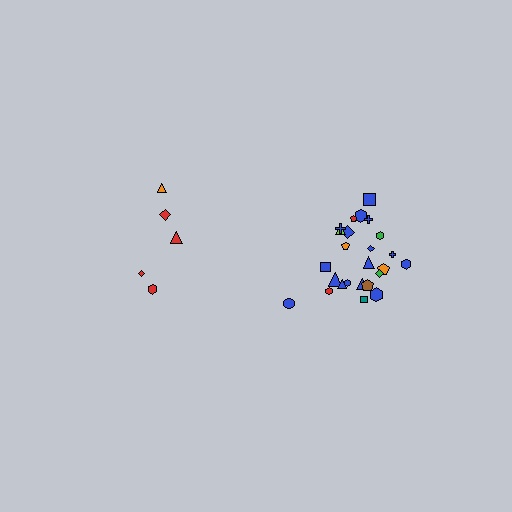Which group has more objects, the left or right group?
The right group.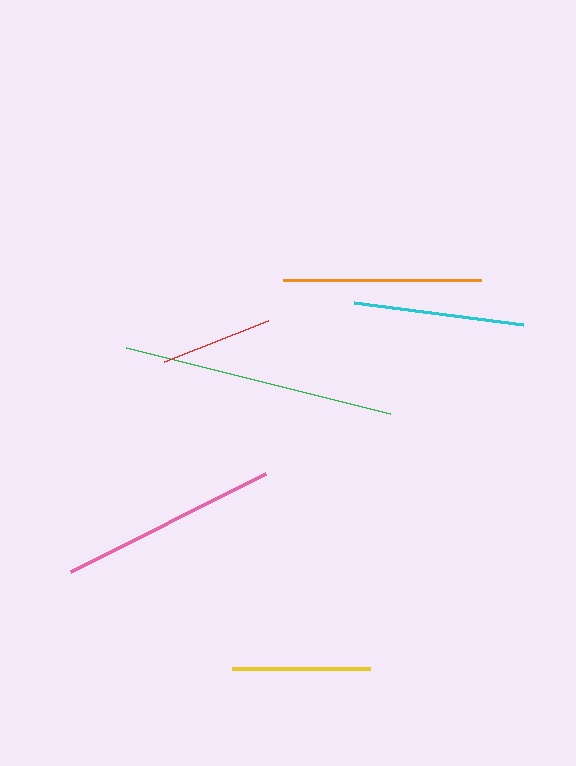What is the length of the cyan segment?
The cyan segment is approximately 170 pixels long.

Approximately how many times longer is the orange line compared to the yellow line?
The orange line is approximately 1.4 times the length of the yellow line.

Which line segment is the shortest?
The red line is the shortest at approximately 112 pixels.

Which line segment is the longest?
The green line is the longest at approximately 272 pixels.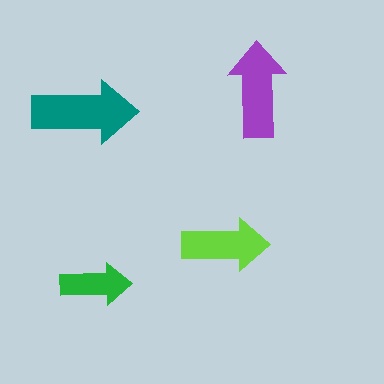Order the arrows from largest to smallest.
the teal one, the purple one, the lime one, the green one.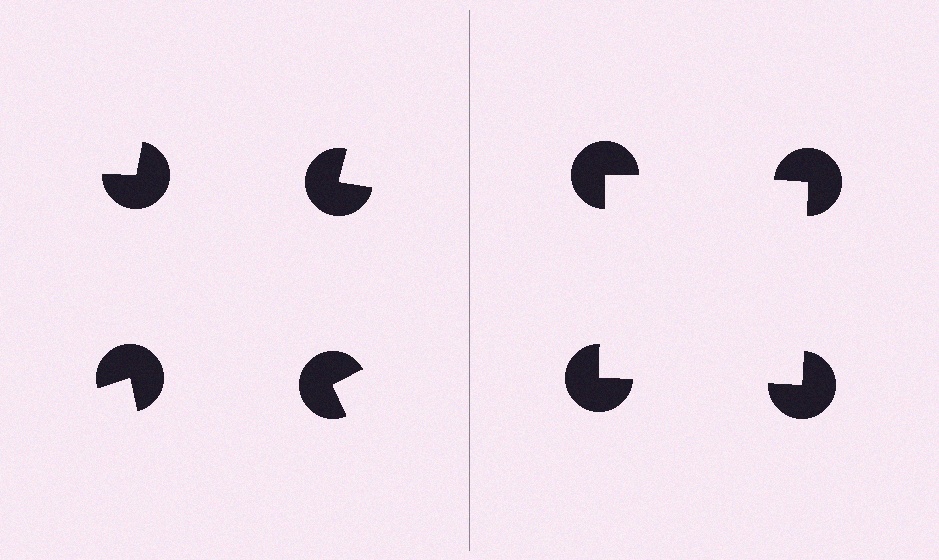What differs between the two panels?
The pac-man discs are positioned identically on both sides; only the wedge orientations differ. On the right they align to a square; on the left they are misaligned.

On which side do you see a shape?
An illusory square appears on the right side. On the left side the wedge cuts are rotated, so no coherent shape forms.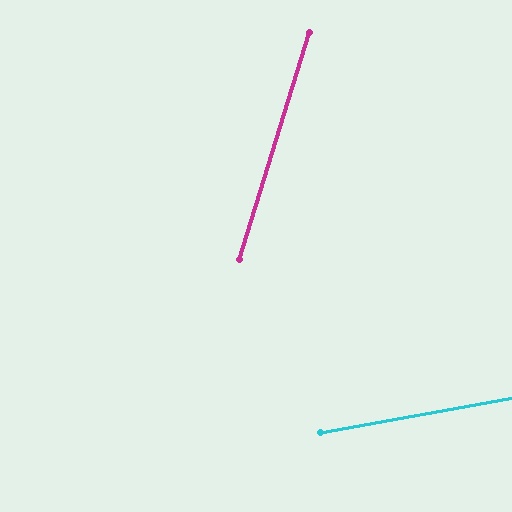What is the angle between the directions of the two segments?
Approximately 63 degrees.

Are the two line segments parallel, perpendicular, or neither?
Neither parallel nor perpendicular — they differ by about 63°.